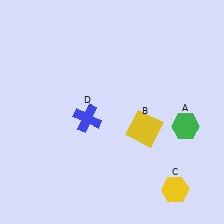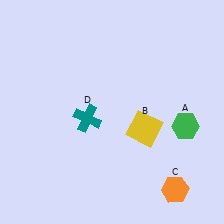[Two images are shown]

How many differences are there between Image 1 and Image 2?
There are 2 differences between the two images.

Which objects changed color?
C changed from yellow to orange. D changed from blue to teal.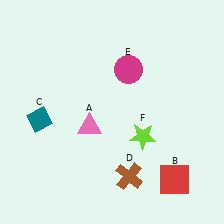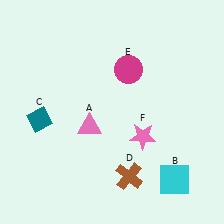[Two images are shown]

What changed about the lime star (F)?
In Image 1, F is lime. In Image 2, it changed to pink.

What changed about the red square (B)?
In Image 1, B is red. In Image 2, it changed to cyan.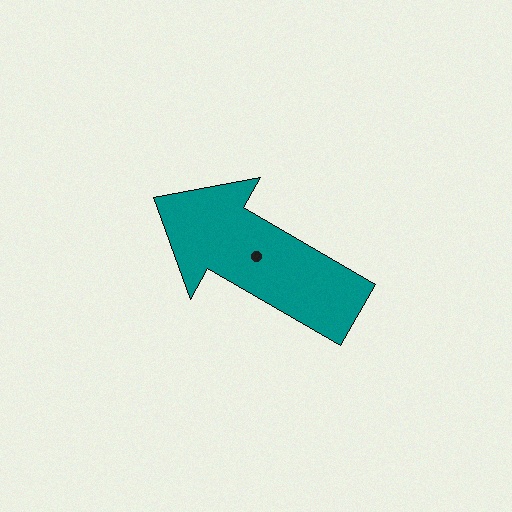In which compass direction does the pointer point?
Northwest.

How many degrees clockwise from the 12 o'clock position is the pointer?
Approximately 300 degrees.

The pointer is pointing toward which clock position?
Roughly 10 o'clock.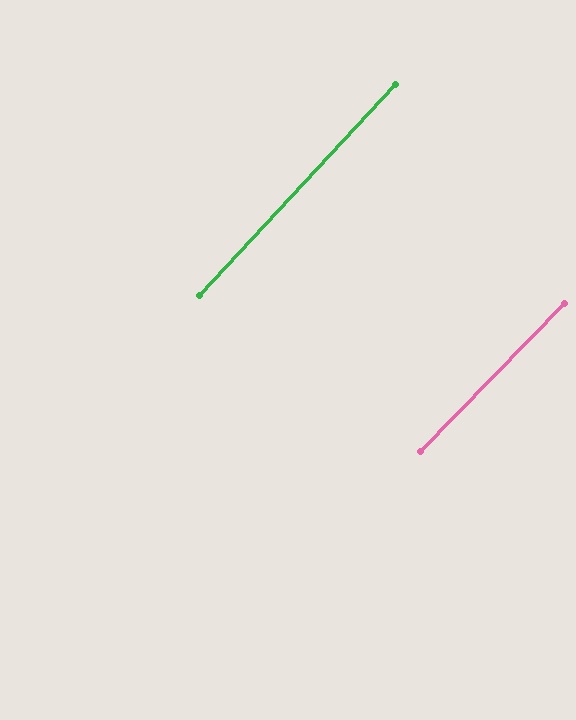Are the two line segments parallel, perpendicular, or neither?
Parallel — their directions differ by only 1.2°.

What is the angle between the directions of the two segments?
Approximately 1 degree.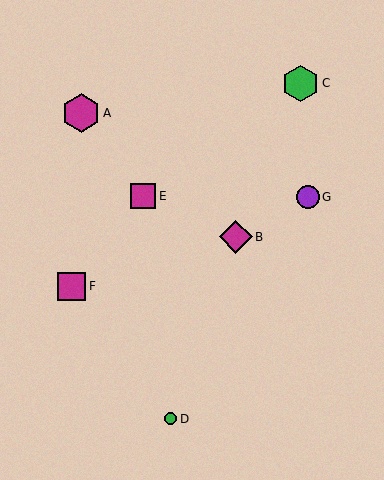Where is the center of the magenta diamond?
The center of the magenta diamond is at (236, 237).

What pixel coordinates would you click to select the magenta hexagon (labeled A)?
Click at (81, 113) to select the magenta hexagon A.